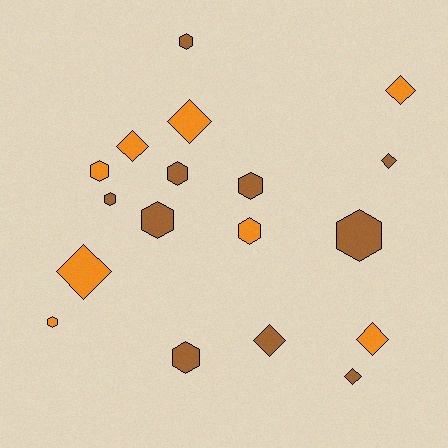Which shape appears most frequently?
Hexagon, with 10 objects.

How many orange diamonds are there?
There are 5 orange diamonds.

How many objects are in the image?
There are 18 objects.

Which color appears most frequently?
Brown, with 10 objects.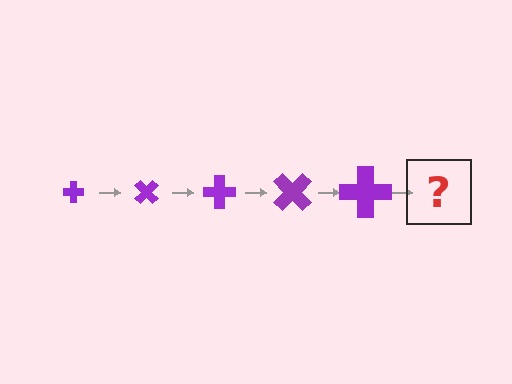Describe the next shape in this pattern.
It should be a cross, larger than the previous one and rotated 225 degrees from the start.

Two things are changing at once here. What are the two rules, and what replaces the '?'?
The two rules are that the cross grows larger each step and it rotates 45 degrees each step. The '?' should be a cross, larger than the previous one and rotated 225 degrees from the start.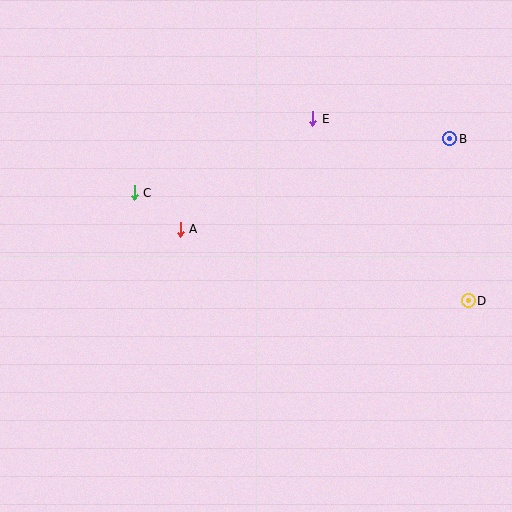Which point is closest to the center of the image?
Point A at (180, 229) is closest to the center.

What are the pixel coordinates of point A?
Point A is at (180, 229).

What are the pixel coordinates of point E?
Point E is at (313, 119).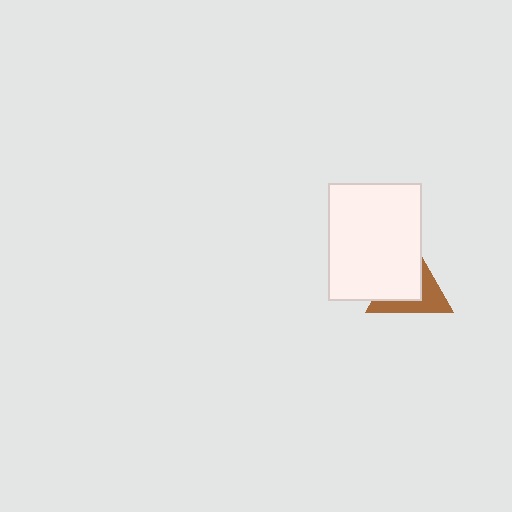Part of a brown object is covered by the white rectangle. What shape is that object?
It is a triangle.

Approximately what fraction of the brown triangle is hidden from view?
Roughly 55% of the brown triangle is hidden behind the white rectangle.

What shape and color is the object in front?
The object in front is a white rectangle.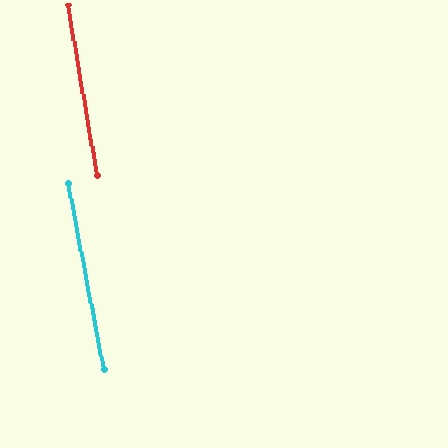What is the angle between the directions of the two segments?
Approximately 1 degree.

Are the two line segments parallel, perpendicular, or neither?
Parallel — their directions differ by only 1.4°.